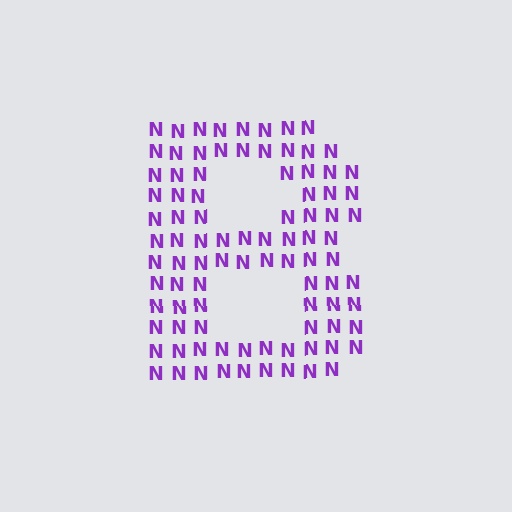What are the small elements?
The small elements are letter N's.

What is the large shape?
The large shape is the letter B.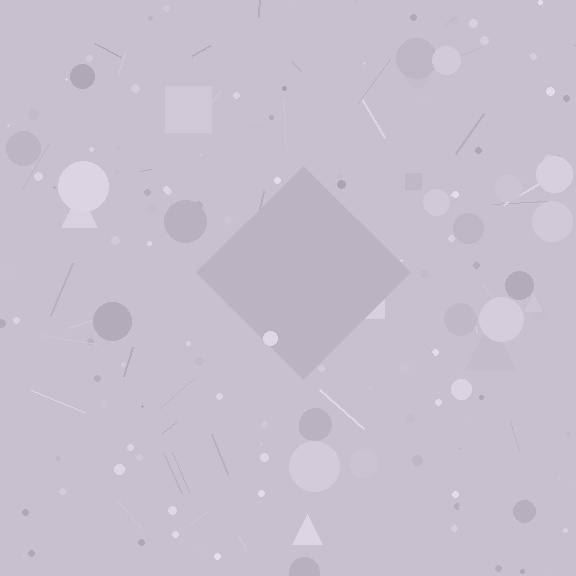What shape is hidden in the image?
A diamond is hidden in the image.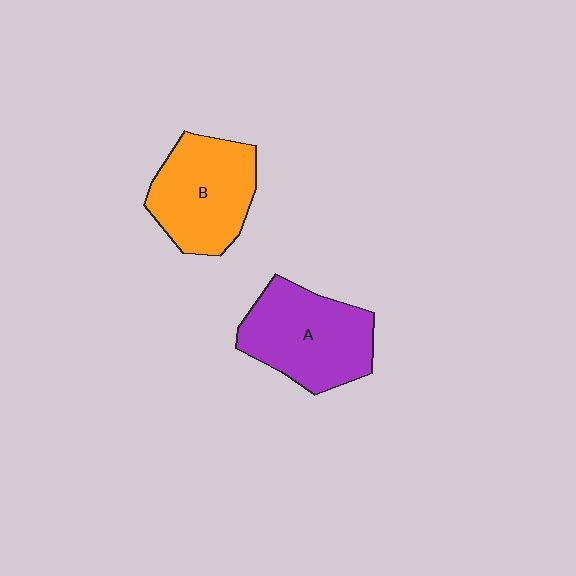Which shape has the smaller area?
Shape B (orange).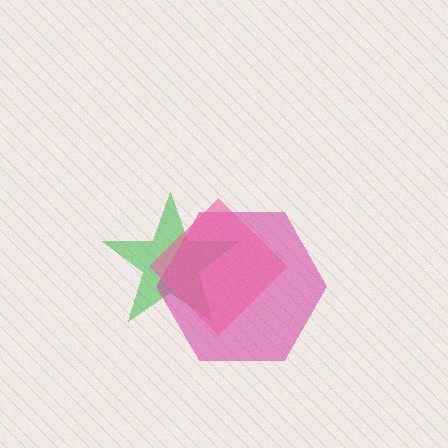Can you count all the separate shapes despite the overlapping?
Yes, there are 3 separate shapes.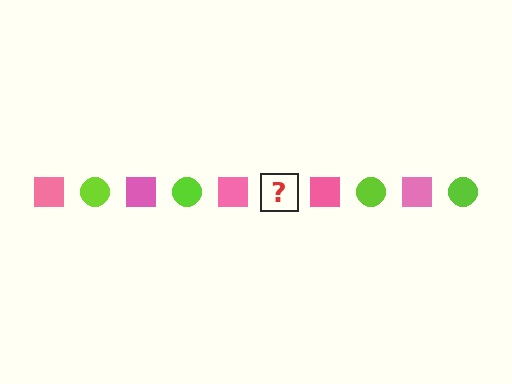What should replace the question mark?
The question mark should be replaced with a lime circle.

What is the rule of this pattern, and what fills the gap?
The rule is that the pattern alternates between pink square and lime circle. The gap should be filled with a lime circle.